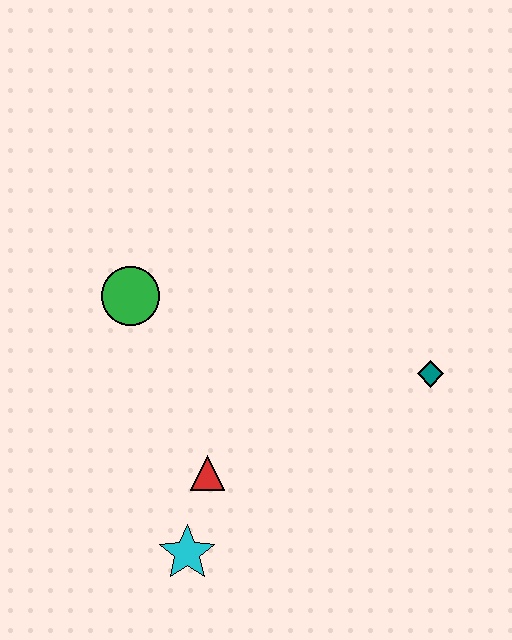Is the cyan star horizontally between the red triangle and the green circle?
Yes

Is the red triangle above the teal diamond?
No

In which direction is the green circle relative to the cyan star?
The green circle is above the cyan star.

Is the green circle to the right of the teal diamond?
No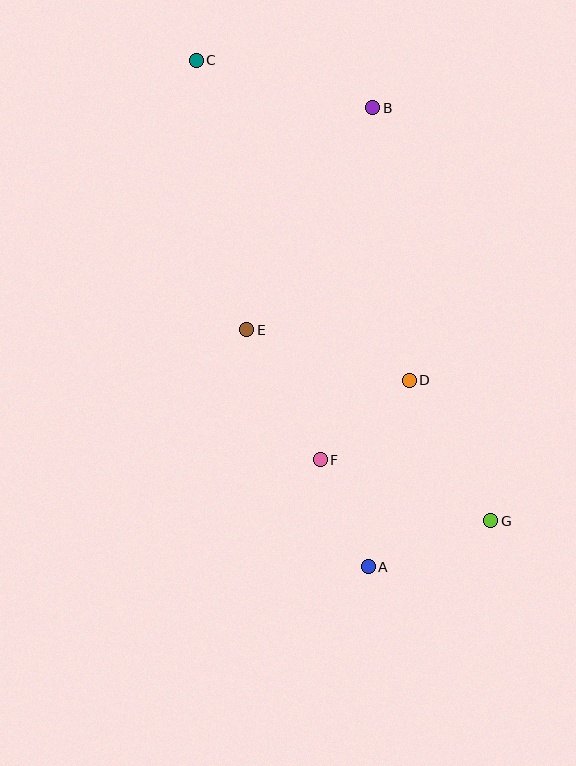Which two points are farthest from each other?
Points C and G are farthest from each other.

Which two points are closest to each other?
Points A and F are closest to each other.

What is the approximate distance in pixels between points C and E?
The distance between C and E is approximately 274 pixels.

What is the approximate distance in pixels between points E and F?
The distance between E and F is approximately 149 pixels.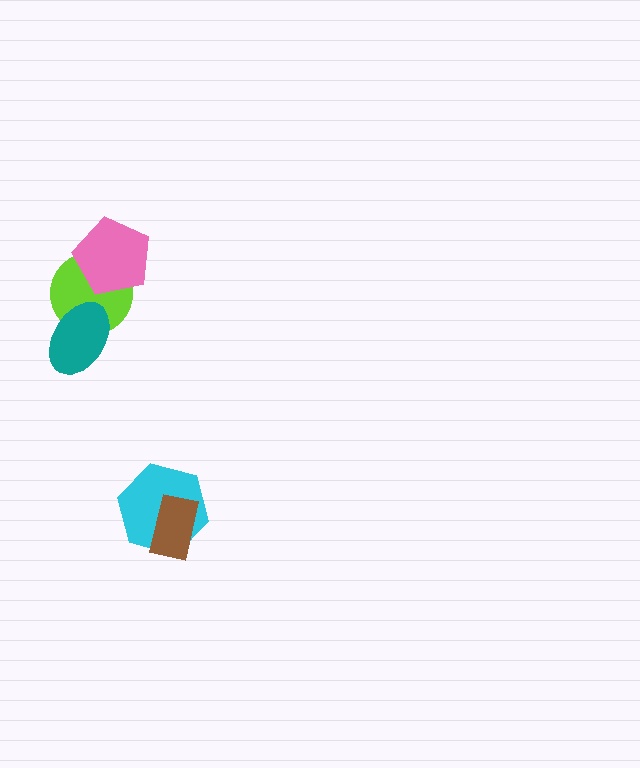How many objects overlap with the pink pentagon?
1 object overlaps with the pink pentagon.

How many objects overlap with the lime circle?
2 objects overlap with the lime circle.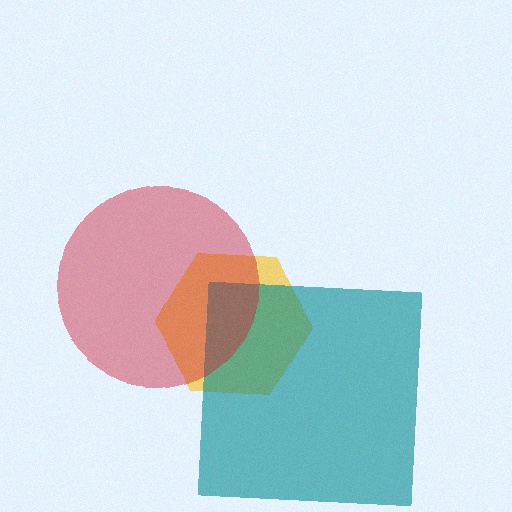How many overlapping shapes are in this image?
There are 3 overlapping shapes in the image.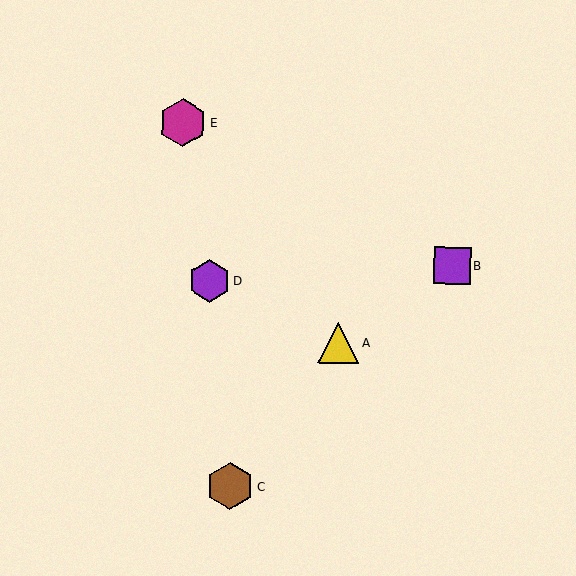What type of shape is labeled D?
Shape D is a purple hexagon.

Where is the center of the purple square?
The center of the purple square is at (452, 266).